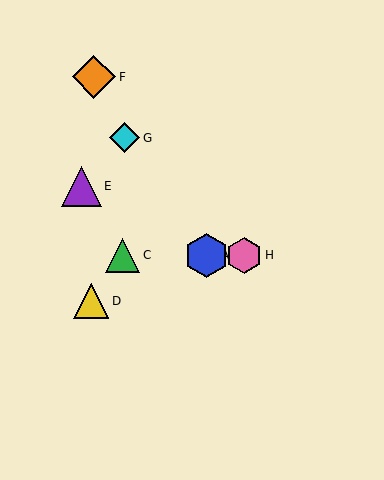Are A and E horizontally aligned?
No, A is at y≈255 and E is at y≈186.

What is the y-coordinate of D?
Object D is at y≈301.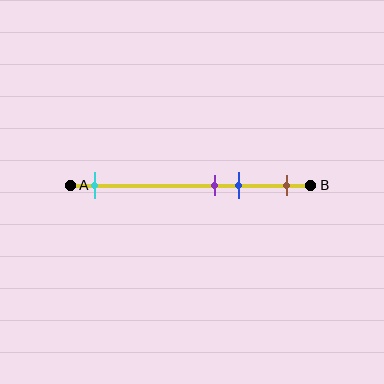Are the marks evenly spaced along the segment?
No, the marks are not evenly spaced.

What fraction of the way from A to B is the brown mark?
The brown mark is approximately 90% (0.9) of the way from A to B.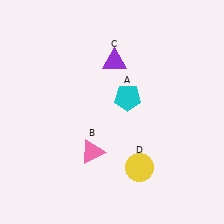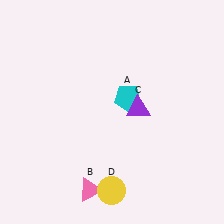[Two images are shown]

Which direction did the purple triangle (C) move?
The purple triangle (C) moved down.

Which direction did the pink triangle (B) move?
The pink triangle (B) moved down.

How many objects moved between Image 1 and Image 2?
3 objects moved between the two images.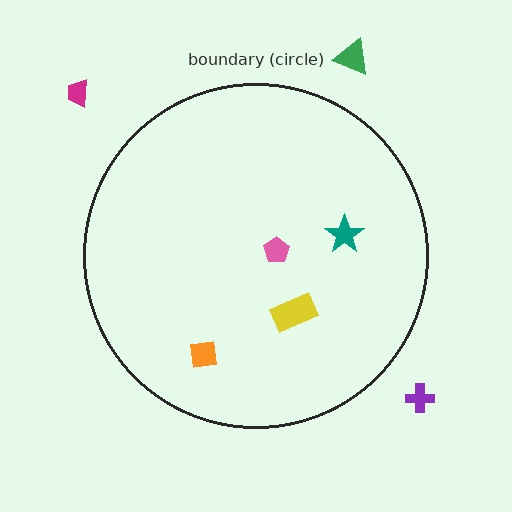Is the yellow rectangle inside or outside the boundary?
Inside.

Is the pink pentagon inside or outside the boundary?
Inside.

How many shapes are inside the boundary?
4 inside, 3 outside.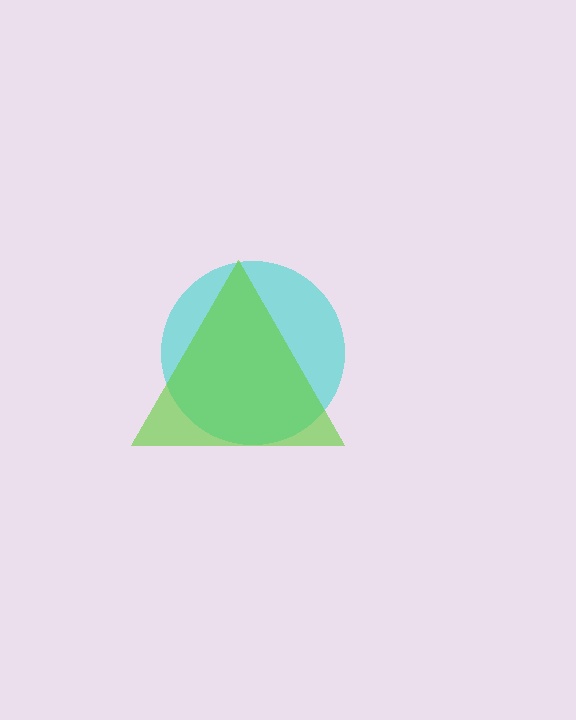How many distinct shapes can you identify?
There are 2 distinct shapes: a cyan circle, a lime triangle.